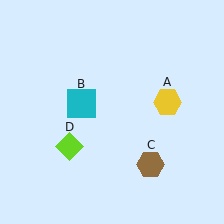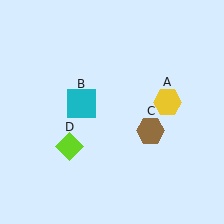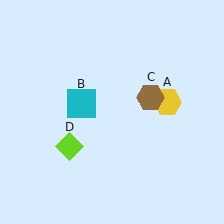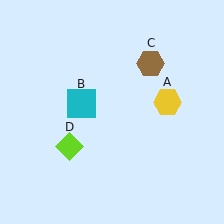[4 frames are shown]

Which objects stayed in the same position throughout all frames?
Yellow hexagon (object A) and cyan square (object B) and lime diamond (object D) remained stationary.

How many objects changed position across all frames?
1 object changed position: brown hexagon (object C).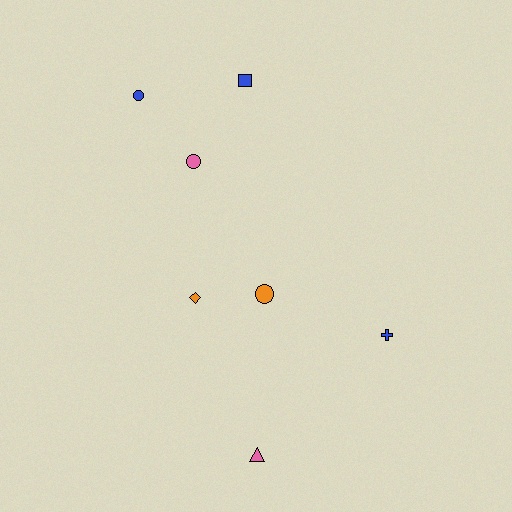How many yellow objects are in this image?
There are no yellow objects.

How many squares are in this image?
There is 1 square.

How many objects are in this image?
There are 7 objects.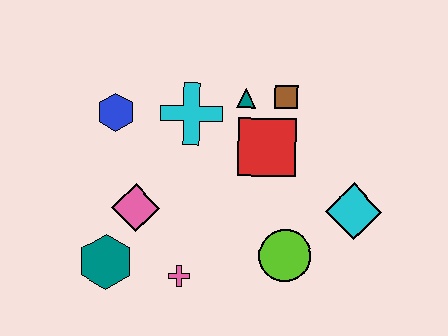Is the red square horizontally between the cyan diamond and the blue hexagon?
Yes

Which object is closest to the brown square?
The teal triangle is closest to the brown square.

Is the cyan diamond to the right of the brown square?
Yes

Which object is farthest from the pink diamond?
The cyan diamond is farthest from the pink diamond.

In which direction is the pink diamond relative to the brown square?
The pink diamond is to the left of the brown square.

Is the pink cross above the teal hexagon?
No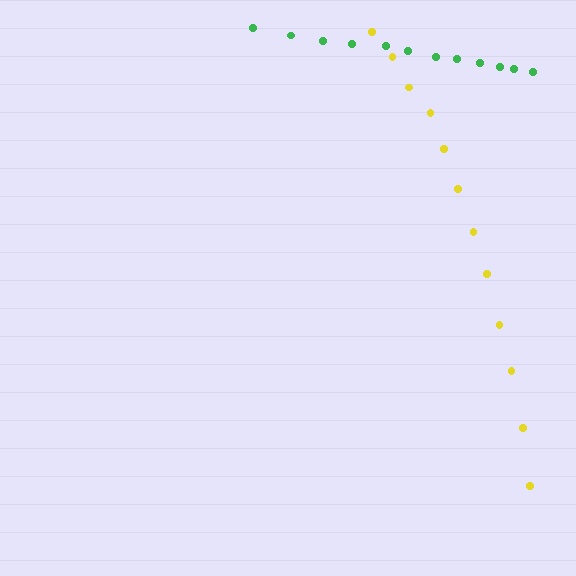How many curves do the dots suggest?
There are 2 distinct paths.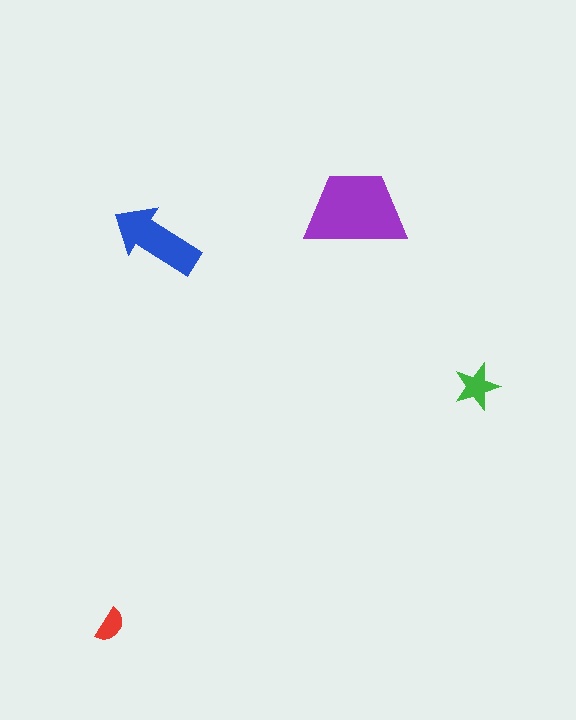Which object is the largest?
The purple trapezoid.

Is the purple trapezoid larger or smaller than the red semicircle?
Larger.